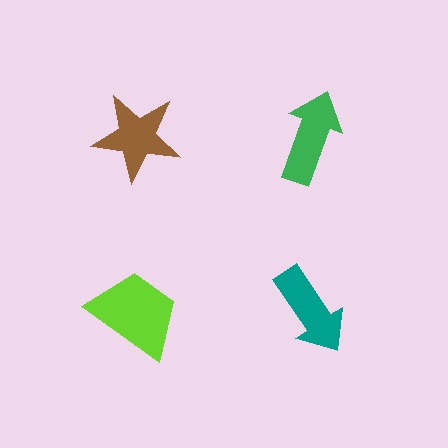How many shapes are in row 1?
2 shapes.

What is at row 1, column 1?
A brown star.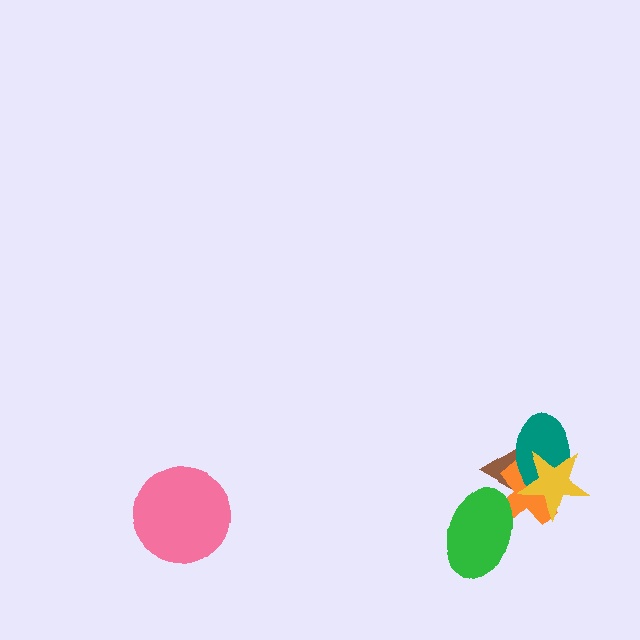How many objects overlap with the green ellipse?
2 objects overlap with the green ellipse.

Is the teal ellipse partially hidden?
Yes, it is partially covered by another shape.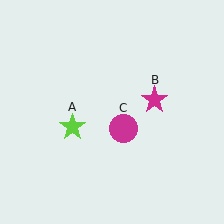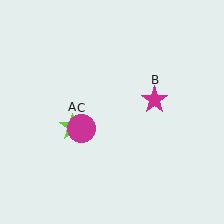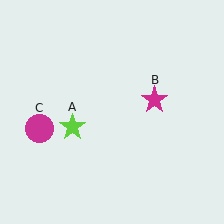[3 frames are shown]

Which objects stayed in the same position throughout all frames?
Lime star (object A) and magenta star (object B) remained stationary.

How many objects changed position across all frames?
1 object changed position: magenta circle (object C).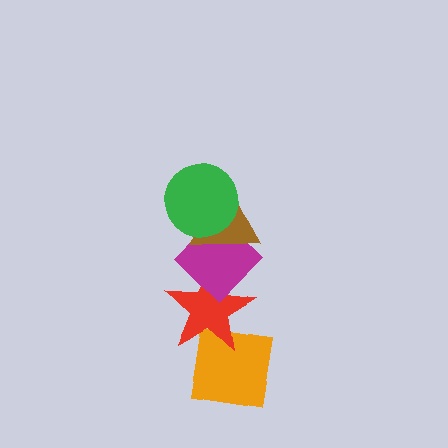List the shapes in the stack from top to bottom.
From top to bottom: the green circle, the brown triangle, the magenta diamond, the red star, the orange square.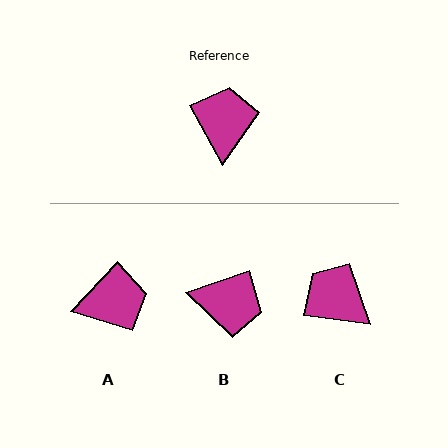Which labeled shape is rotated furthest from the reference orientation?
B, about 99 degrees away.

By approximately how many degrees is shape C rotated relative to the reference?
Approximately 54 degrees counter-clockwise.